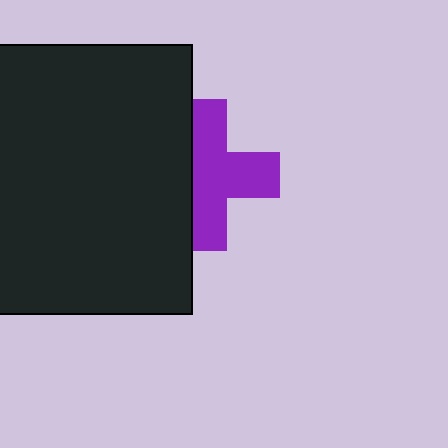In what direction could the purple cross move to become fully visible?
The purple cross could move right. That would shift it out from behind the black rectangle entirely.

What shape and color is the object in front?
The object in front is a black rectangle.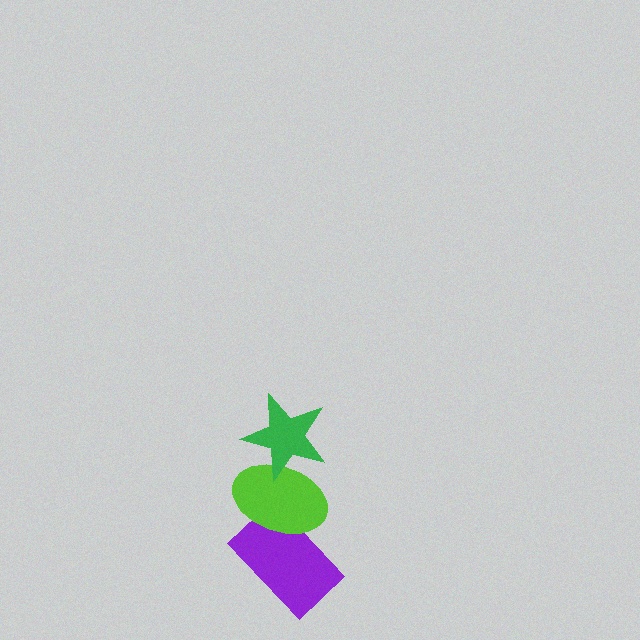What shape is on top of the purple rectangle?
The lime ellipse is on top of the purple rectangle.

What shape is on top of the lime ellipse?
The green star is on top of the lime ellipse.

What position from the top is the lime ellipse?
The lime ellipse is 2nd from the top.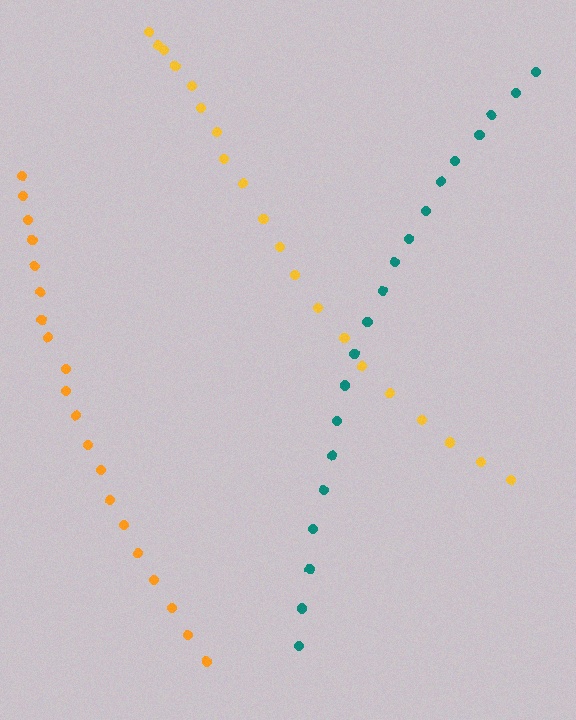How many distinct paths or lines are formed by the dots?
There are 3 distinct paths.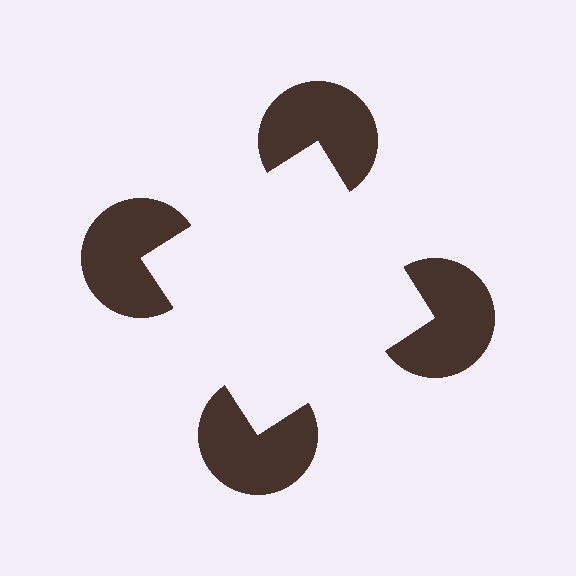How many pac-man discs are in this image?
There are 4 — one at each vertex of the illusory square.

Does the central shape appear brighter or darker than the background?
It typically appears slightly brighter than the background, even though no actual brightness change is drawn.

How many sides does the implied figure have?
4 sides.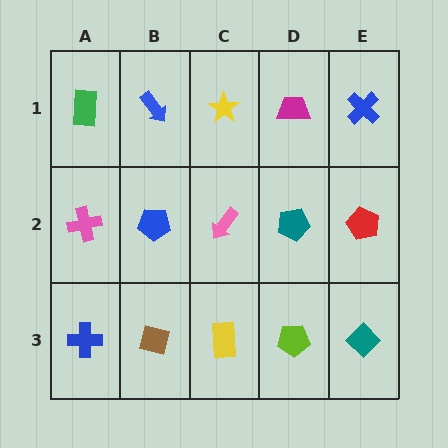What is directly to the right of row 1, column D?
A blue cross.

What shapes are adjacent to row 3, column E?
A red pentagon (row 2, column E), a lime pentagon (row 3, column D).